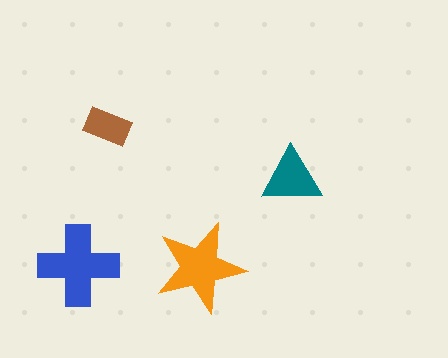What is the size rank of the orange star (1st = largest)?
2nd.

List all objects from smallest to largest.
The brown rectangle, the teal triangle, the orange star, the blue cross.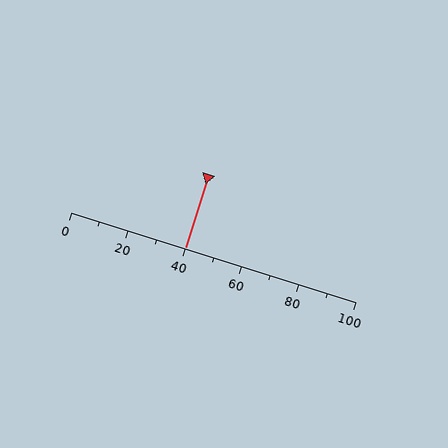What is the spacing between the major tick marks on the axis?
The major ticks are spaced 20 apart.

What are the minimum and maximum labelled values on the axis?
The axis runs from 0 to 100.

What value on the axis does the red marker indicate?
The marker indicates approximately 40.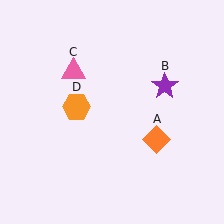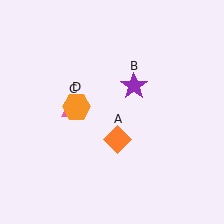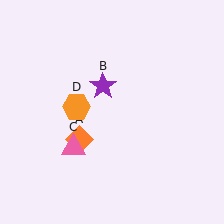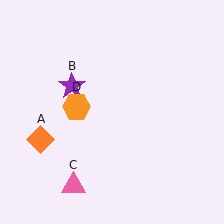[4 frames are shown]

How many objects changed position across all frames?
3 objects changed position: orange diamond (object A), purple star (object B), pink triangle (object C).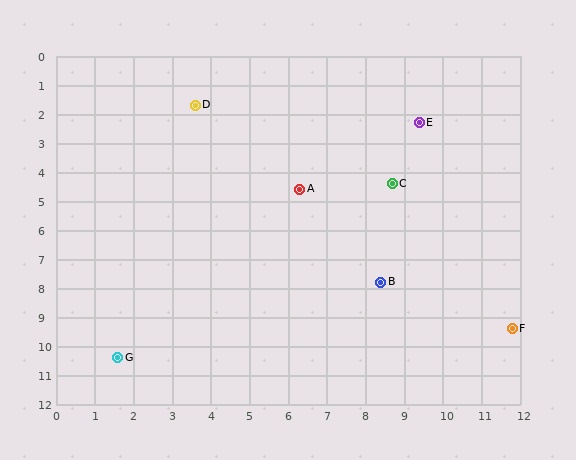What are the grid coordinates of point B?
Point B is at approximately (8.4, 7.8).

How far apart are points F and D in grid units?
Points F and D are about 11.2 grid units apart.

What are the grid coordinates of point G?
Point G is at approximately (1.6, 10.4).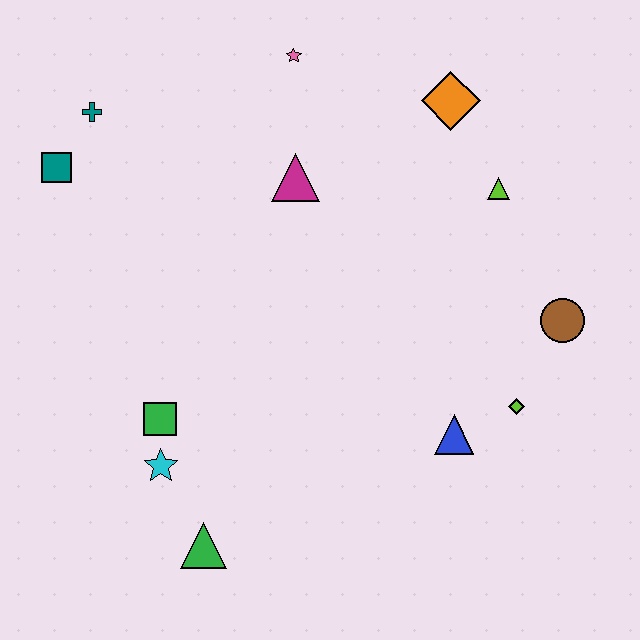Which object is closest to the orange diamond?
The lime triangle is closest to the orange diamond.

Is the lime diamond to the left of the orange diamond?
No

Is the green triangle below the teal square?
Yes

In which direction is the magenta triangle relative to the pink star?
The magenta triangle is below the pink star.